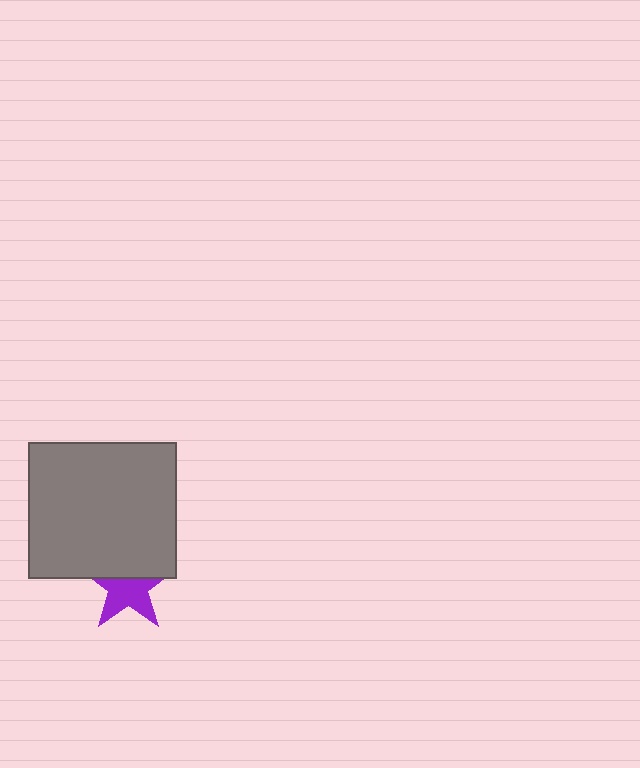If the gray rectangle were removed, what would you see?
You would see the complete purple star.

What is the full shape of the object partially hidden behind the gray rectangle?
The partially hidden object is a purple star.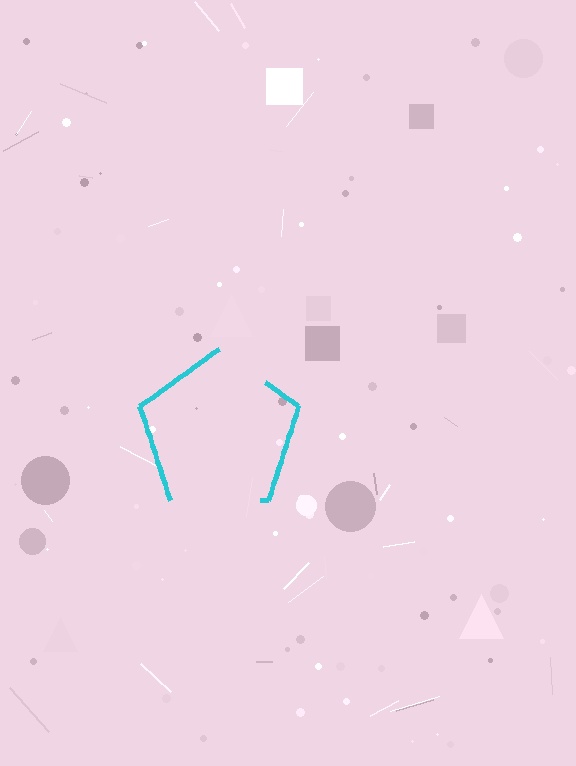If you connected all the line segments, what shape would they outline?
They would outline a pentagon.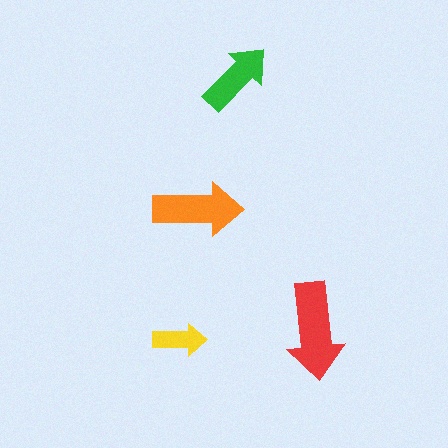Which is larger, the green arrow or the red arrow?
The red one.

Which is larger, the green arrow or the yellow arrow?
The green one.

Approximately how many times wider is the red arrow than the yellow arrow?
About 2 times wider.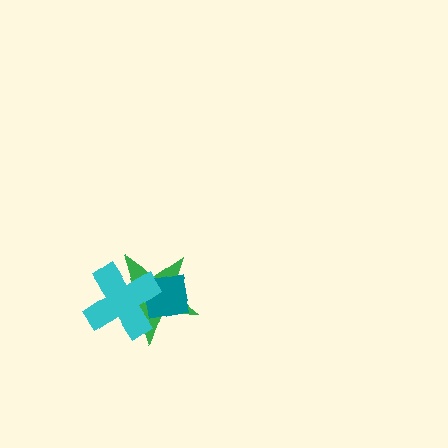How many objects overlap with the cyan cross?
2 objects overlap with the cyan cross.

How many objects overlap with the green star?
2 objects overlap with the green star.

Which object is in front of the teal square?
The cyan cross is in front of the teal square.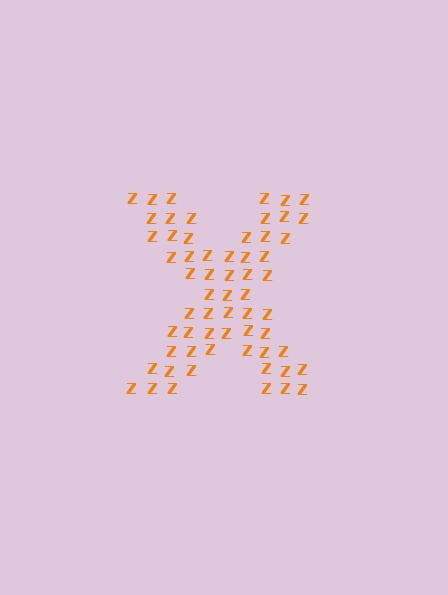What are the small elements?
The small elements are letter Z's.